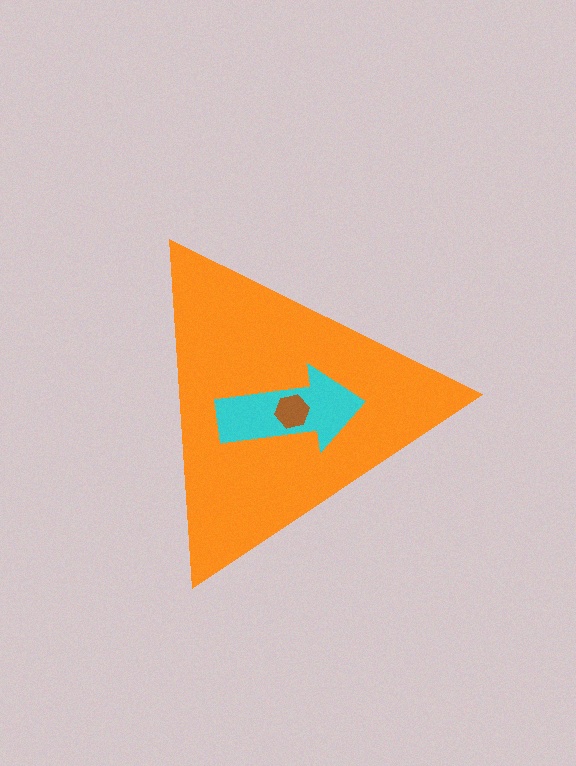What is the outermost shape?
The orange triangle.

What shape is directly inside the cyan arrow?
The brown hexagon.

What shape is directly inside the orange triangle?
The cyan arrow.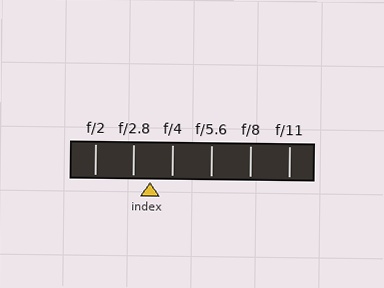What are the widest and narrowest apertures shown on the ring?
The widest aperture shown is f/2 and the narrowest is f/11.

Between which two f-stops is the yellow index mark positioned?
The index mark is between f/2.8 and f/4.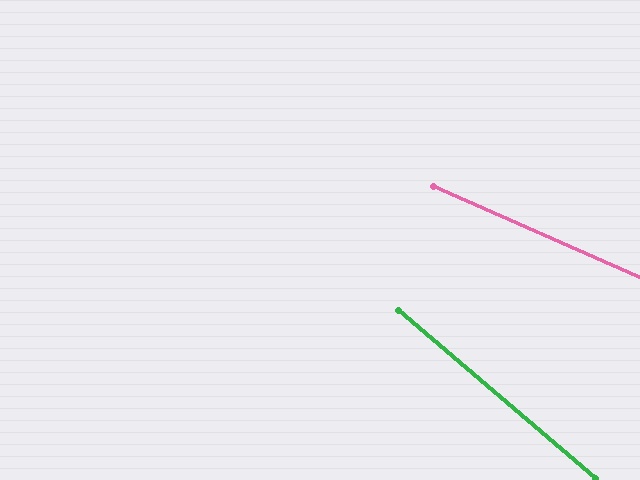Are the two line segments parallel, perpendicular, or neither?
Neither parallel nor perpendicular — they differ by about 17°.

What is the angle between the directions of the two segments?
Approximately 17 degrees.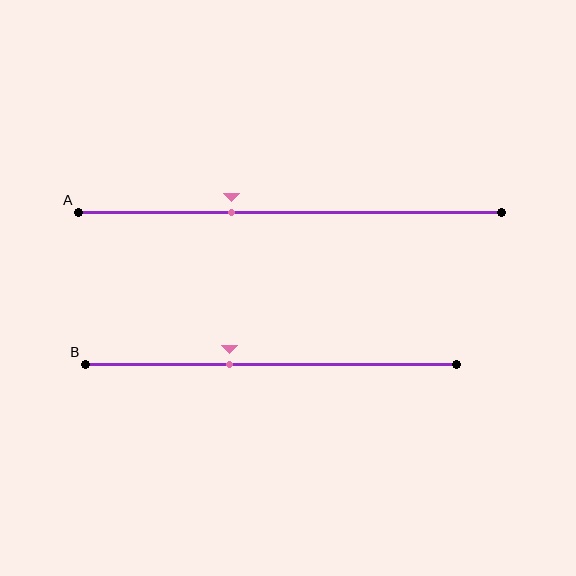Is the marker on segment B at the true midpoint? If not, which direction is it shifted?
No, the marker on segment B is shifted to the left by about 11% of the segment length.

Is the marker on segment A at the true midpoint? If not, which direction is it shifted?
No, the marker on segment A is shifted to the left by about 14% of the segment length.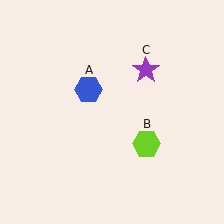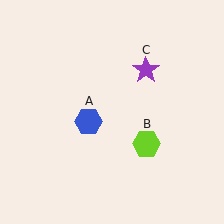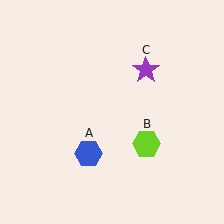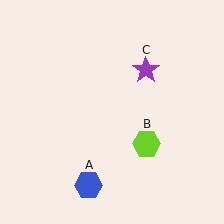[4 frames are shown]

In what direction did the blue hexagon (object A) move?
The blue hexagon (object A) moved down.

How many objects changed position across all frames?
1 object changed position: blue hexagon (object A).